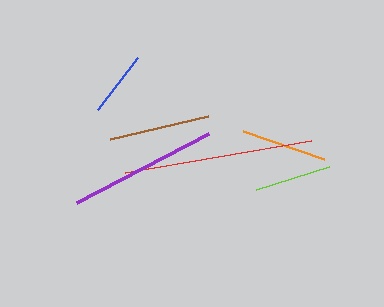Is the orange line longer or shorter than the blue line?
The orange line is longer than the blue line.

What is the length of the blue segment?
The blue segment is approximately 65 pixels long.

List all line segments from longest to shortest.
From longest to shortest: red, purple, brown, orange, lime, blue.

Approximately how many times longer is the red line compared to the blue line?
The red line is approximately 2.9 times the length of the blue line.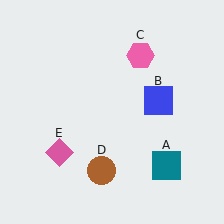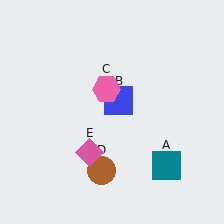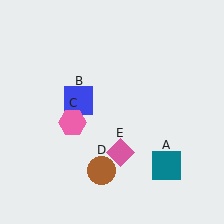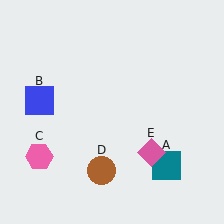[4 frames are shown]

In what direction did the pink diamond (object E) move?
The pink diamond (object E) moved right.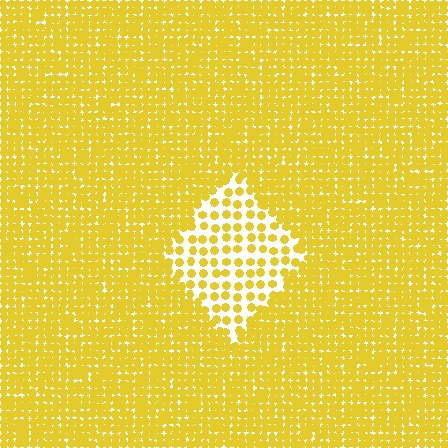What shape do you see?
I see a diamond.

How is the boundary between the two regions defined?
The boundary is defined by a change in element density (approximately 2.4x ratio). All elements are the same color, size, and shape.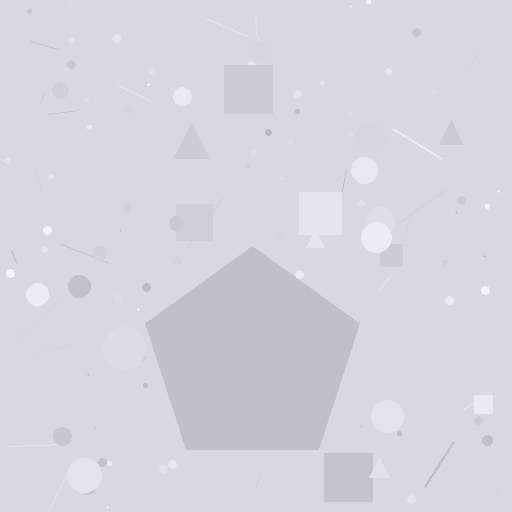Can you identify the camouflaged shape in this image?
The camouflaged shape is a pentagon.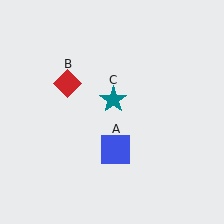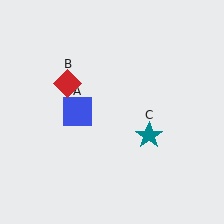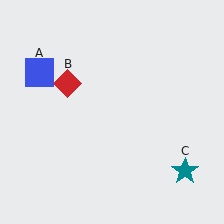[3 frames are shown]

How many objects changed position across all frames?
2 objects changed position: blue square (object A), teal star (object C).